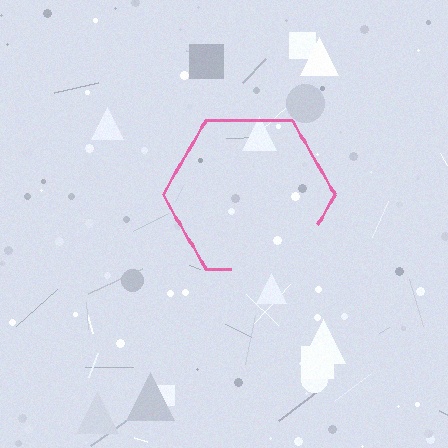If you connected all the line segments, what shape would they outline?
They would outline a hexagon.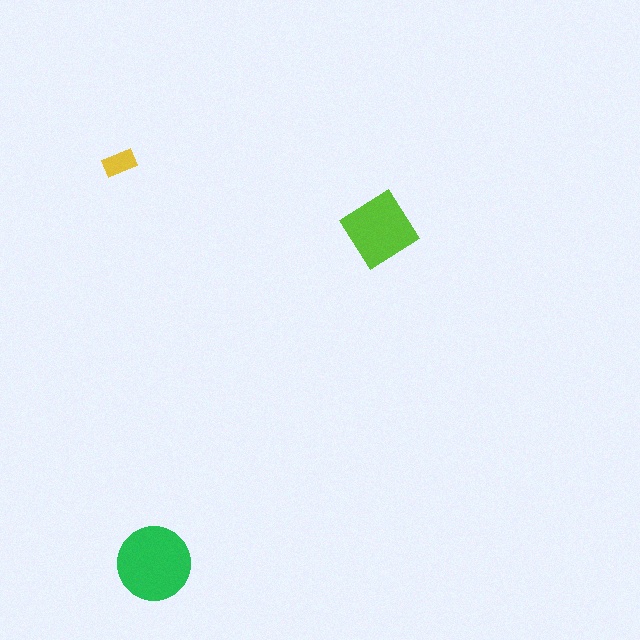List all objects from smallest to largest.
The yellow rectangle, the lime diamond, the green circle.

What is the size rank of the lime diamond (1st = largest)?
2nd.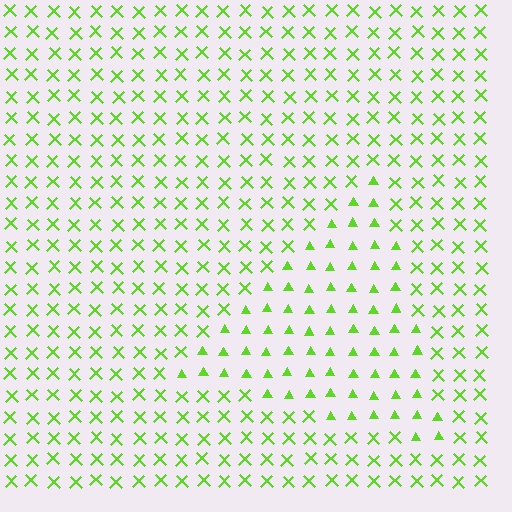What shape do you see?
I see a triangle.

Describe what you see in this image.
The image is filled with small lime elements arranged in a uniform grid. A triangle-shaped region contains triangles, while the surrounding area contains X marks. The boundary is defined purely by the change in element shape.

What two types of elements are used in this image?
The image uses triangles inside the triangle region and X marks outside it.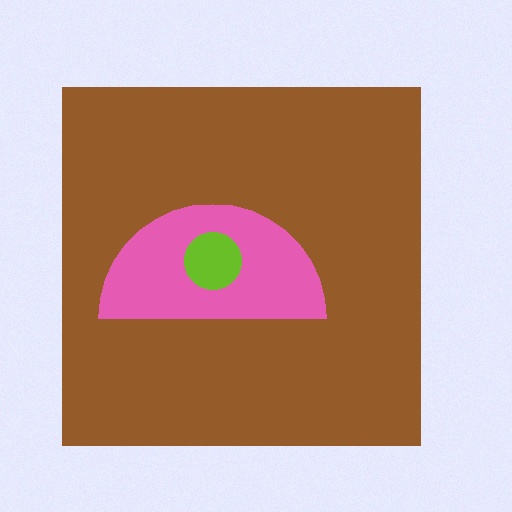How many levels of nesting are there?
3.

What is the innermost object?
The lime circle.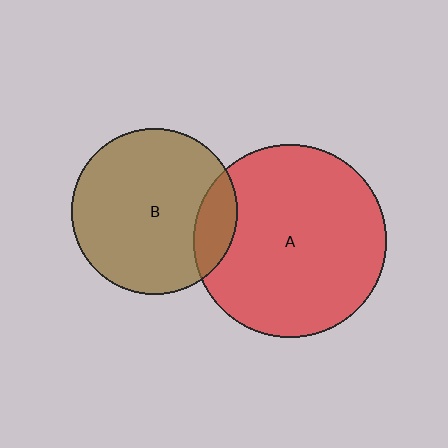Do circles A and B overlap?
Yes.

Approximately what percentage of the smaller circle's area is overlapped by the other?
Approximately 15%.